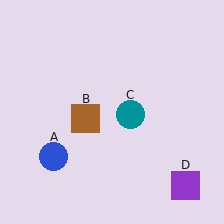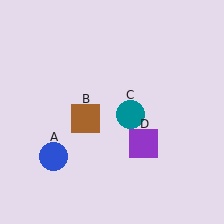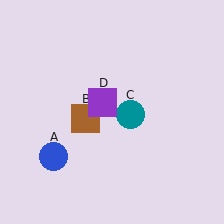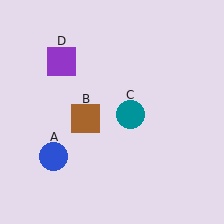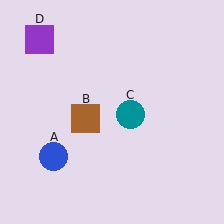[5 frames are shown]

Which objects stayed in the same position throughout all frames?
Blue circle (object A) and brown square (object B) and teal circle (object C) remained stationary.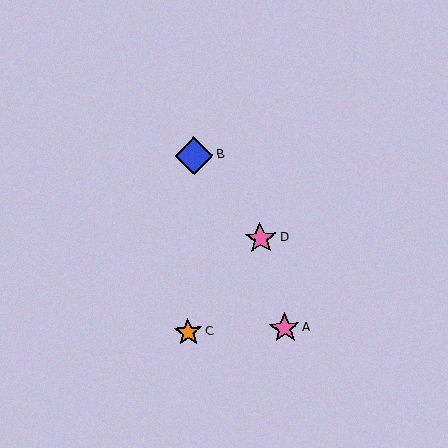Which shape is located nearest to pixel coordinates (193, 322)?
The orange star (labeled C) at (188, 332) is nearest to that location.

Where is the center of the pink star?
The center of the pink star is at (285, 328).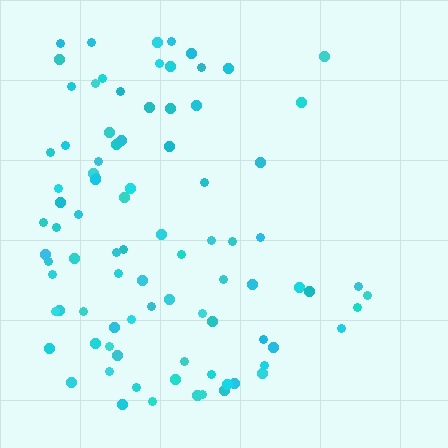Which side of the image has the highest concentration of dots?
The left.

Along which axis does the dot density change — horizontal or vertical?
Horizontal.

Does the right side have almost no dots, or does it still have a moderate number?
Still a moderate number, just noticeably fewer than the left.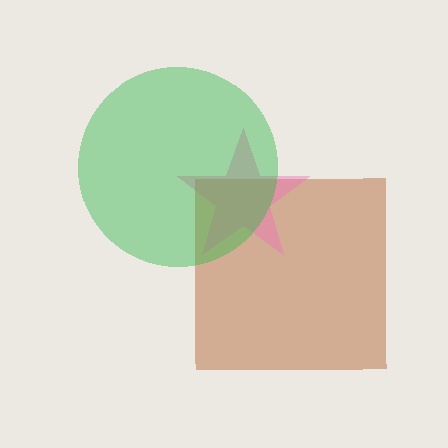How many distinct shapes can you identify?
There are 3 distinct shapes: a brown square, a pink star, a green circle.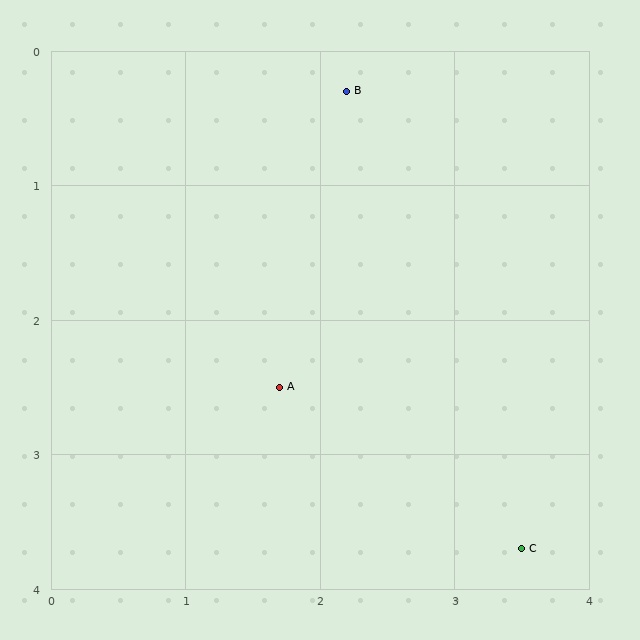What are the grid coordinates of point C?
Point C is at approximately (3.5, 3.7).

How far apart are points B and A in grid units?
Points B and A are about 2.3 grid units apart.